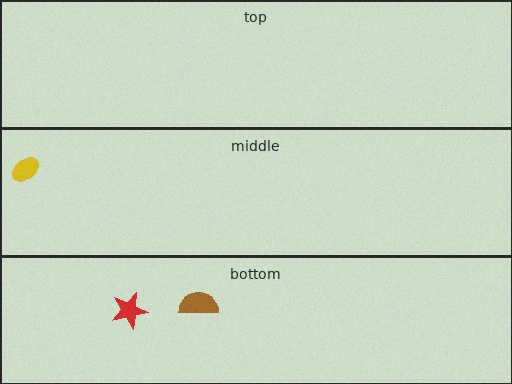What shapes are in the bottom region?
The red star, the brown semicircle.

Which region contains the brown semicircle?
The bottom region.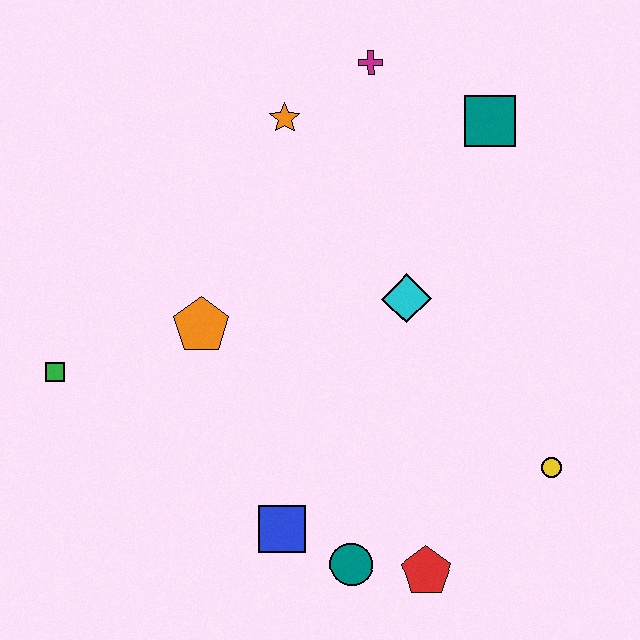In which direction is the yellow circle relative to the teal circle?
The yellow circle is to the right of the teal circle.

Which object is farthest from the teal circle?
The magenta cross is farthest from the teal circle.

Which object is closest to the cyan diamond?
The teal square is closest to the cyan diamond.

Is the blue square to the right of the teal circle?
No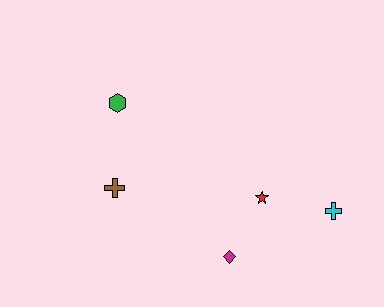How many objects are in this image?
There are 5 objects.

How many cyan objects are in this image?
There is 1 cyan object.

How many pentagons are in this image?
There are no pentagons.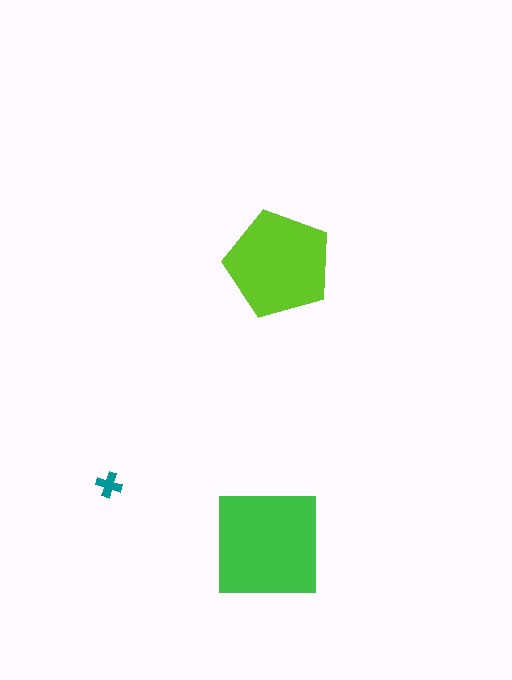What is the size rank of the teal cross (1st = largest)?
3rd.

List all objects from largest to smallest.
The green square, the lime pentagon, the teal cross.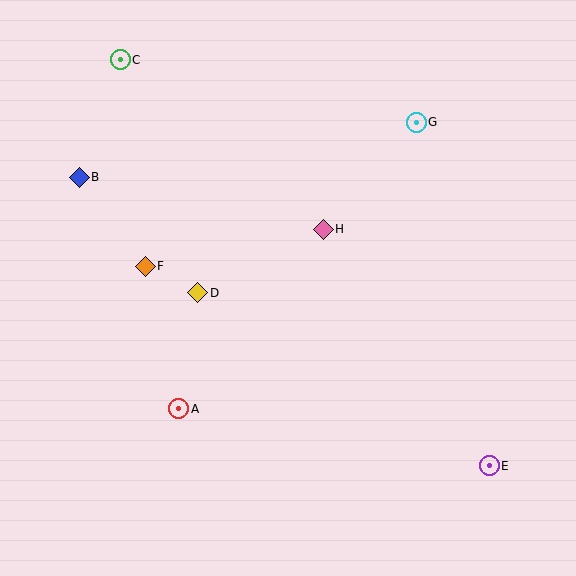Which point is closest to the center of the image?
Point H at (323, 229) is closest to the center.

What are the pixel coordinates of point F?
Point F is at (145, 266).